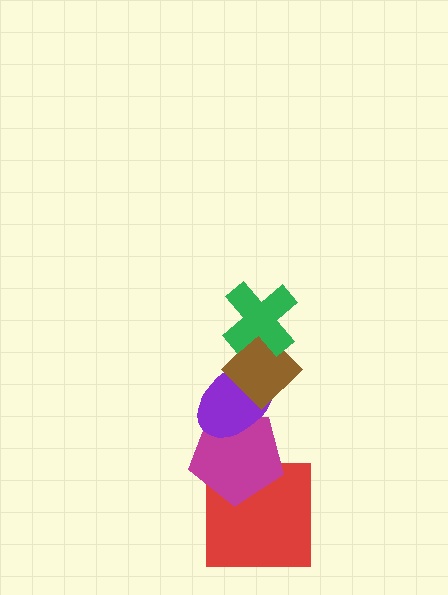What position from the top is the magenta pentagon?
The magenta pentagon is 4th from the top.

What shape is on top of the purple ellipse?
The brown diamond is on top of the purple ellipse.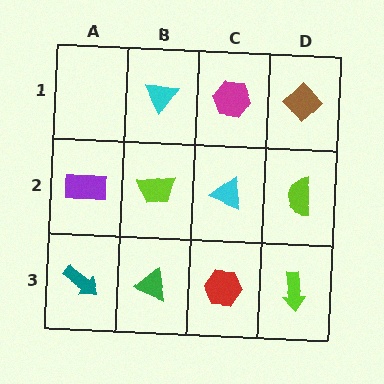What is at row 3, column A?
A teal arrow.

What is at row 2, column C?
A cyan triangle.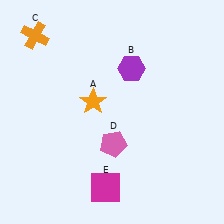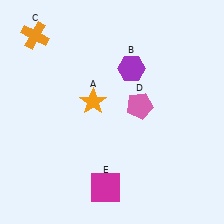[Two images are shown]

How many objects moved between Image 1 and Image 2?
1 object moved between the two images.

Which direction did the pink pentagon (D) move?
The pink pentagon (D) moved up.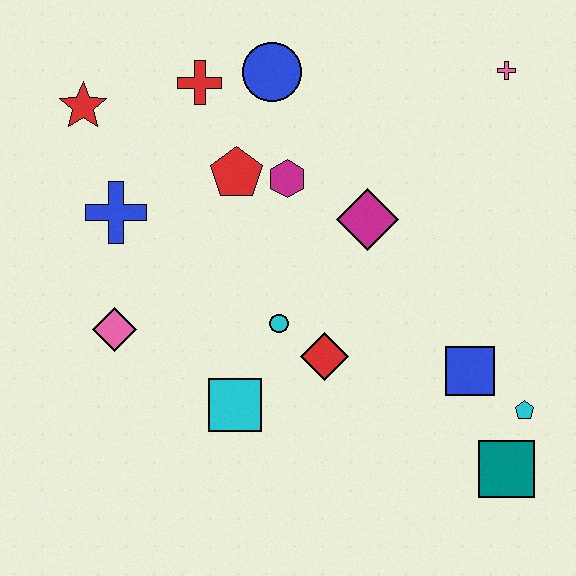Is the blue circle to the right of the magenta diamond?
No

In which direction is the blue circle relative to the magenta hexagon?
The blue circle is above the magenta hexagon.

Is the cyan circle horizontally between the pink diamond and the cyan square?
No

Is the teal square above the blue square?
No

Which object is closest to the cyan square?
The cyan circle is closest to the cyan square.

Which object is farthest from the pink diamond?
The pink cross is farthest from the pink diamond.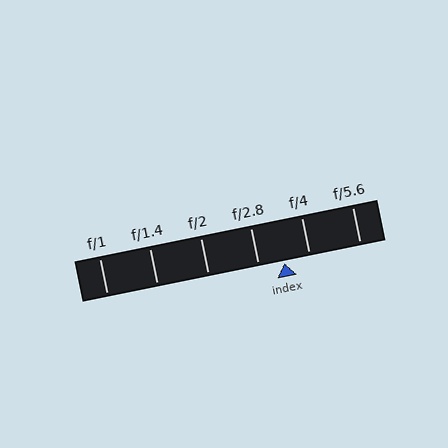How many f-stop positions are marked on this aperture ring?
There are 6 f-stop positions marked.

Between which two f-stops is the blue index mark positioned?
The index mark is between f/2.8 and f/4.